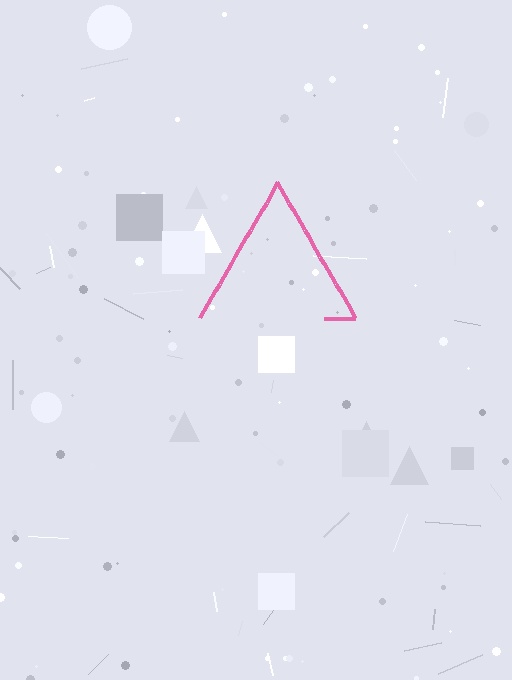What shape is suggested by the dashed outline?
The dashed outline suggests a triangle.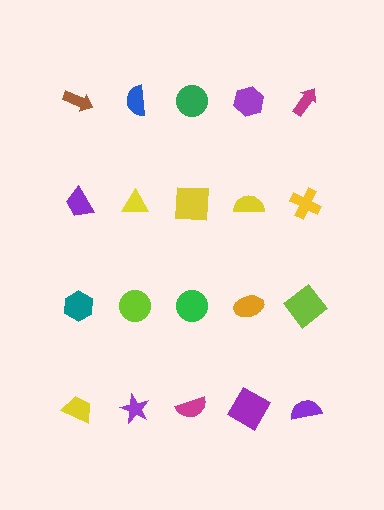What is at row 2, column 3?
A yellow square.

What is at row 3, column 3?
A green circle.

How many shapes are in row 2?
5 shapes.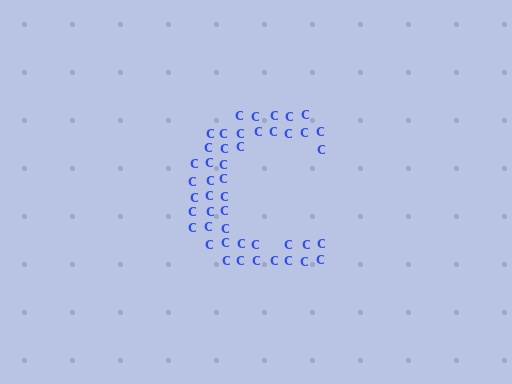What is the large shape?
The large shape is the letter C.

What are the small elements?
The small elements are letter C's.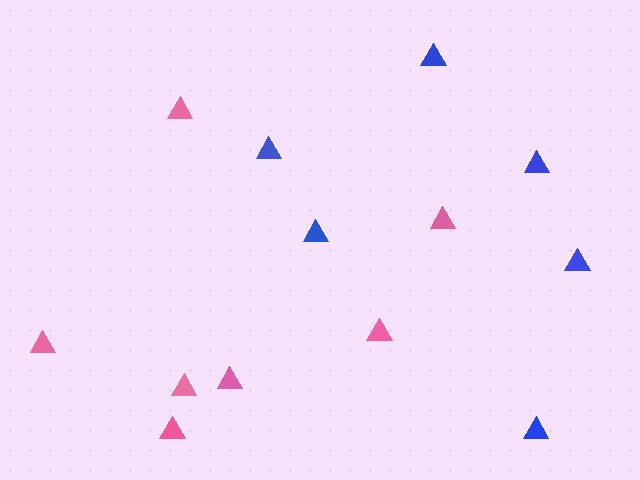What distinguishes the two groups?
There are 2 groups: one group of blue triangles (6) and one group of pink triangles (7).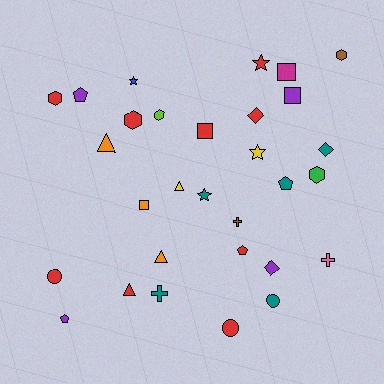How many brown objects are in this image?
There are 2 brown objects.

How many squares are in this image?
There are 4 squares.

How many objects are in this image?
There are 30 objects.